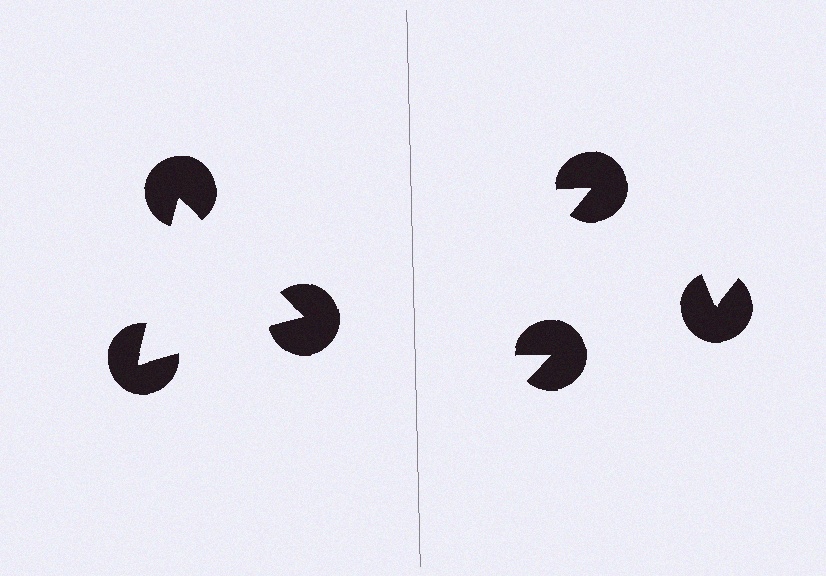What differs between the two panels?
The pac-man discs are positioned identically on both sides; only the wedge orientations differ. On the left they align to a triangle; on the right they are misaligned.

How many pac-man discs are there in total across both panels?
6 — 3 on each side.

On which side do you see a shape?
An illusory triangle appears on the left side. On the right side the wedge cuts are rotated, so no coherent shape forms.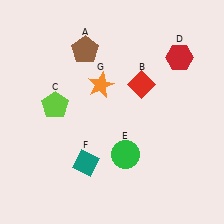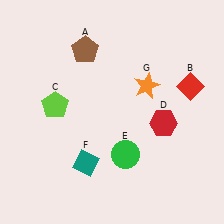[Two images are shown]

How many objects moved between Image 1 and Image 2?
3 objects moved between the two images.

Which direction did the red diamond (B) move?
The red diamond (B) moved right.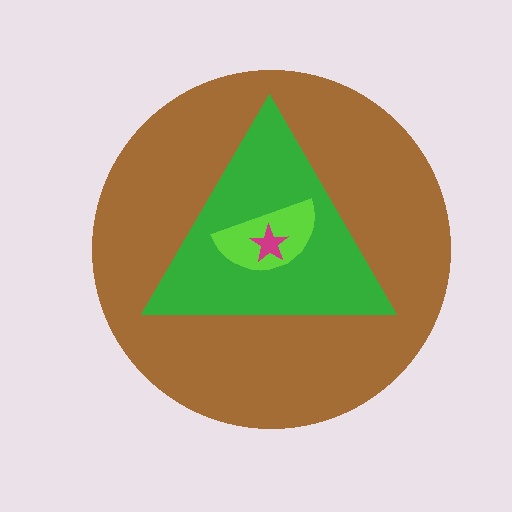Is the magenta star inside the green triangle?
Yes.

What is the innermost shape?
The magenta star.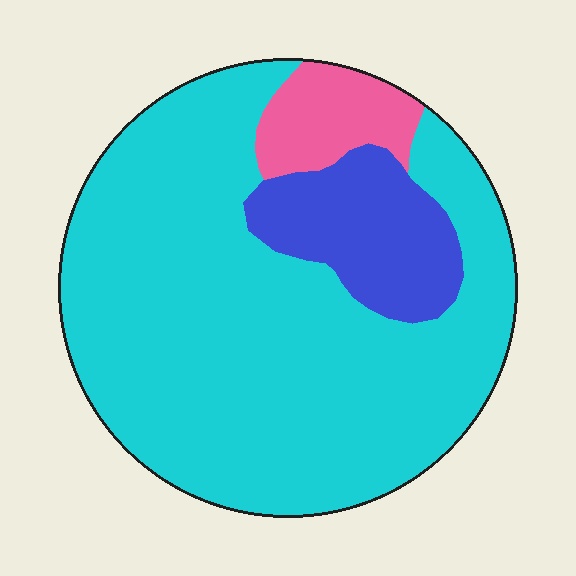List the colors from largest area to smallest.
From largest to smallest: cyan, blue, pink.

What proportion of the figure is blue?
Blue covers around 15% of the figure.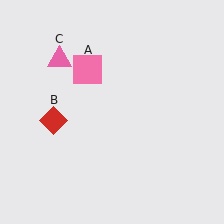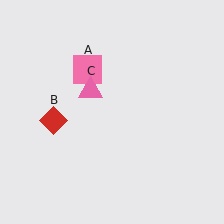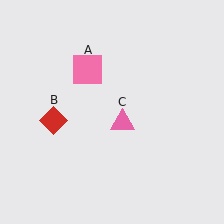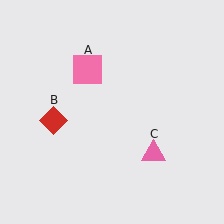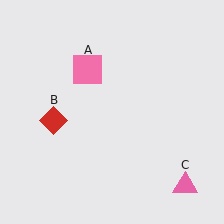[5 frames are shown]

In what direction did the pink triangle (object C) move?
The pink triangle (object C) moved down and to the right.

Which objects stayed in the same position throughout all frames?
Pink square (object A) and red diamond (object B) remained stationary.